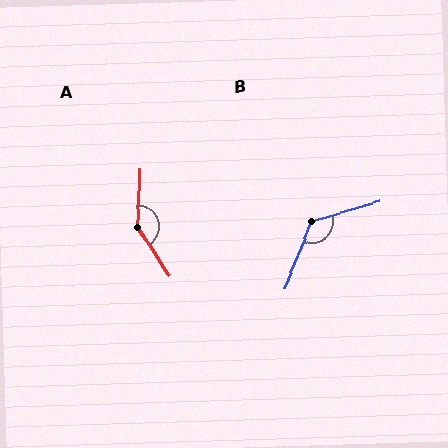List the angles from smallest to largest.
B (128°), A (144°).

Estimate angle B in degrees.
Approximately 128 degrees.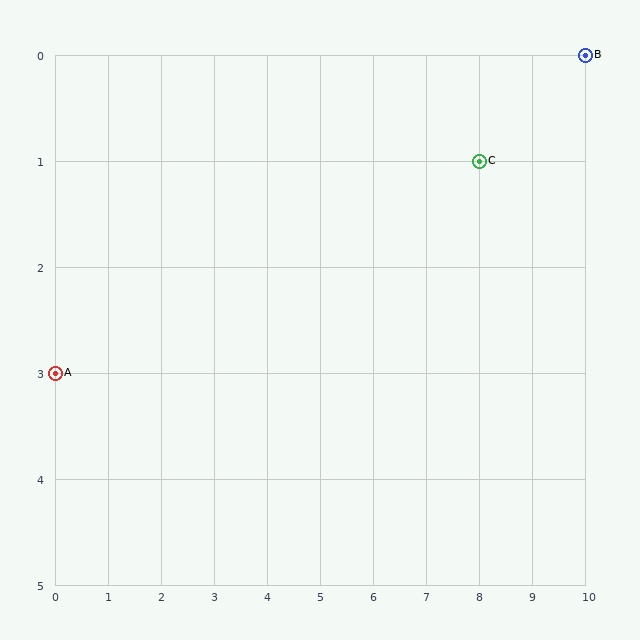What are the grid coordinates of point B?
Point B is at grid coordinates (10, 0).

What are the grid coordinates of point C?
Point C is at grid coordinates (8, 1).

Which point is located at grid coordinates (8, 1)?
Point C is at (8, 1).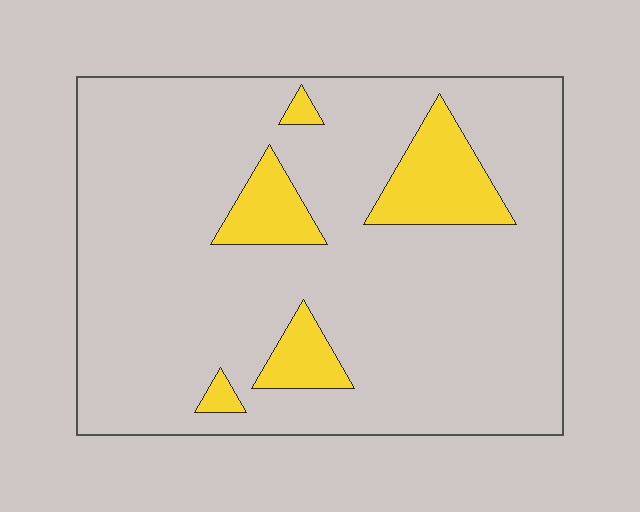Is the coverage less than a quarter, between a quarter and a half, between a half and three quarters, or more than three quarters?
Less than a quarter.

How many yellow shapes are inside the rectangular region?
5.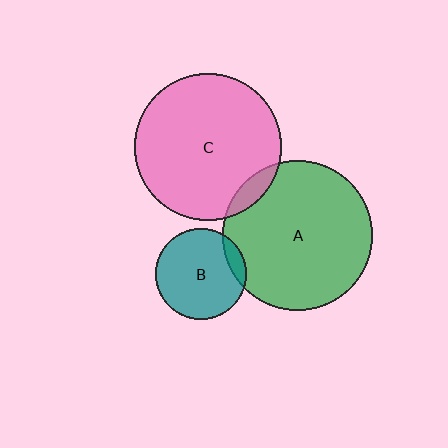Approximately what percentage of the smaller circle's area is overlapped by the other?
Approximately 5%.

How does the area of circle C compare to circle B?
Approximately 2.6 times.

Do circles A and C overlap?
Yes.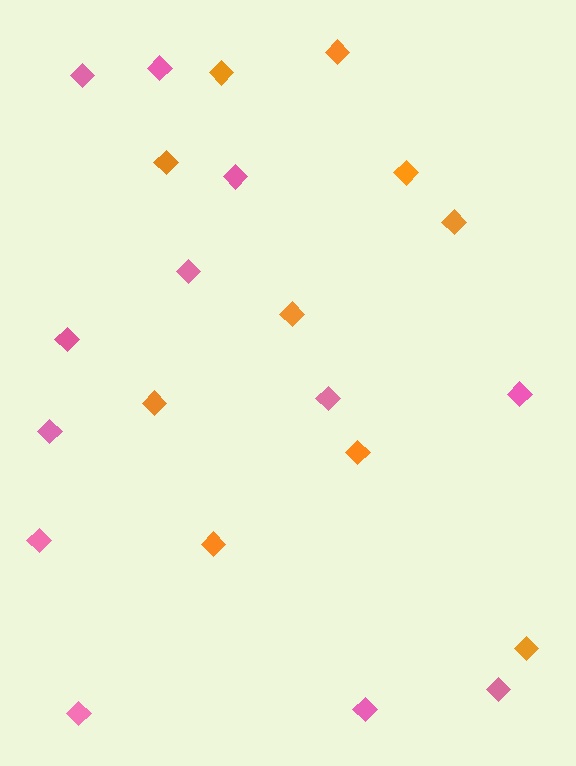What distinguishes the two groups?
There are 2 groups: one group of orange diamonds (10) and one group of pink diamonds (12).